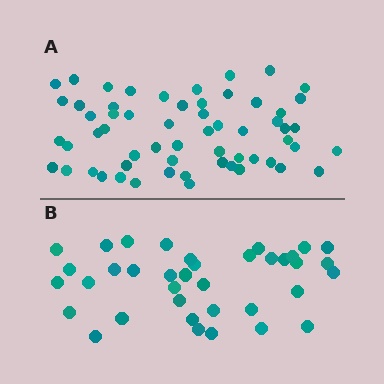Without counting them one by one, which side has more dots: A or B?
Region A (the top region) has more dots.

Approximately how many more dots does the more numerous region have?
Region A has approximately 20 more dots than region B.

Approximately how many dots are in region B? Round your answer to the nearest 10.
About 40 dots. (The exact count is 37, which rounds to 40.)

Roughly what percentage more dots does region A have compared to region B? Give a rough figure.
About 60% more.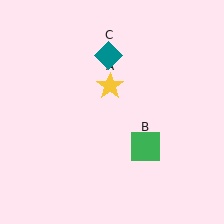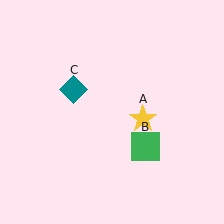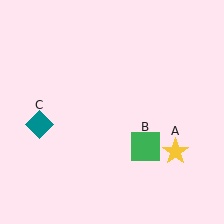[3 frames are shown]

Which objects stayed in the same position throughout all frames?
Green square (object B) remained stationary.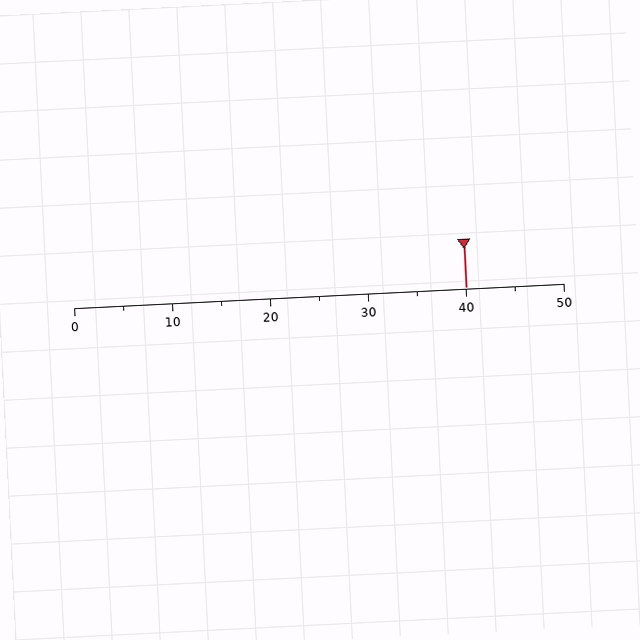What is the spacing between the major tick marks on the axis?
The major ticks are spaced 10 apart.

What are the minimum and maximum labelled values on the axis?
The axis runs from 0 to 50.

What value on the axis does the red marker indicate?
The marker indicates approximately 40.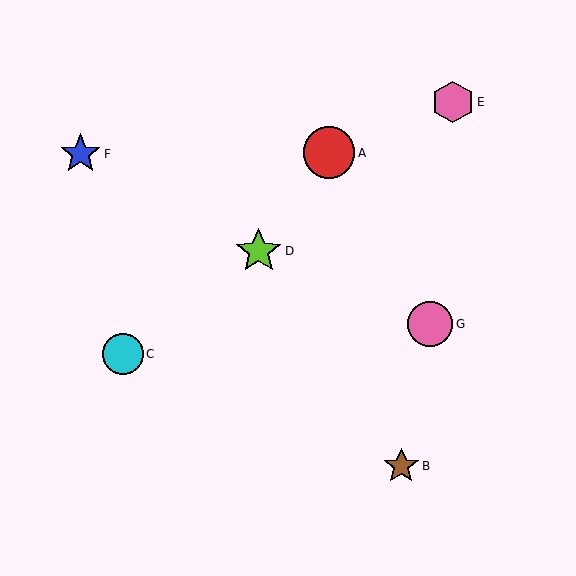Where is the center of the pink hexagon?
The center of the pink hexagon is at (453, 102).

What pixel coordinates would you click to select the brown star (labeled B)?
Click at (401, 466) to select the brown star B.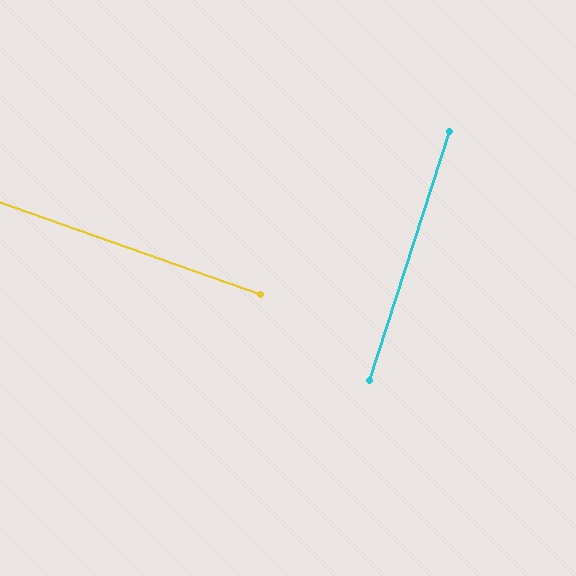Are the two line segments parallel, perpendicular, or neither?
Perpendicular — they meet at approximately 88°.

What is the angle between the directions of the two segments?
Approximately 88 degrees.